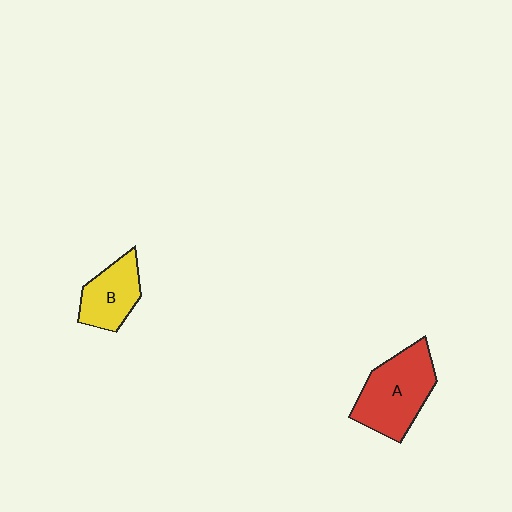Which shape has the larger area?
Shape A (red).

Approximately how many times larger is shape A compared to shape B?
Approximately 1.5 times.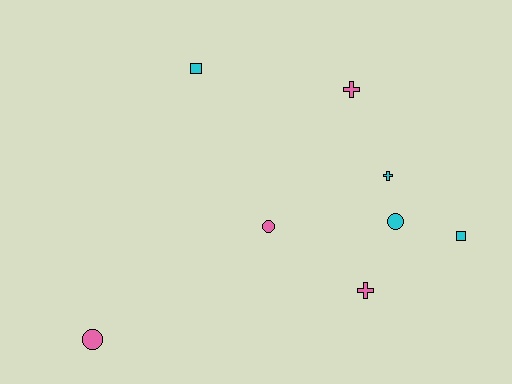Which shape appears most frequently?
Circle, with 3 objects.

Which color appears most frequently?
Pink, with 4 objects.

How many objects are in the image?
There are 8 objects.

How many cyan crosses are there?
There is 1 cyan cross.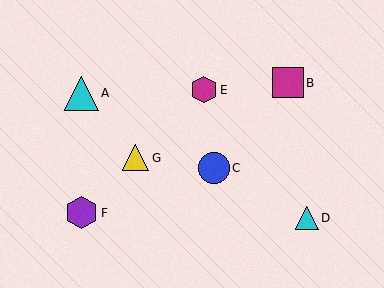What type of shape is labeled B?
Shape B is a magenta square.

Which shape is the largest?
The cyan triangle (labeled A) is the largest.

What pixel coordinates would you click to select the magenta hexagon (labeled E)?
Click at (204, 90) to select the magenta hexagon E.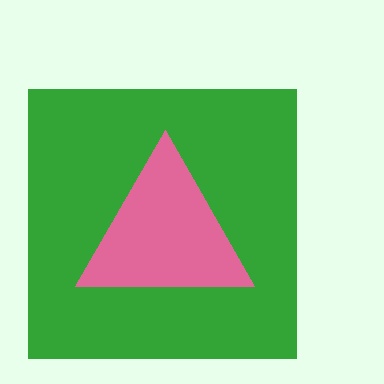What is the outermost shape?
The green square.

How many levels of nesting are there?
2.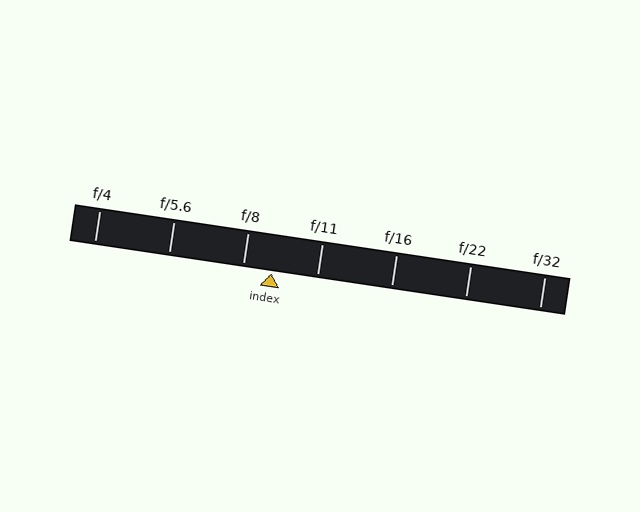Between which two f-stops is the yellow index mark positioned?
The index mark is between f/8 and f/11.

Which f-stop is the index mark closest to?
The index mark is closest to f/8.